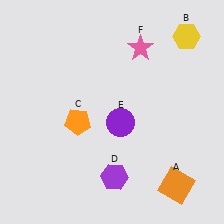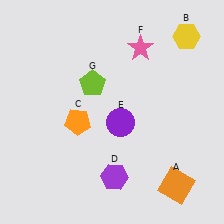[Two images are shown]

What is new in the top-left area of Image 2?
A lime pentagon (G) was added in the top-left area of Image 2.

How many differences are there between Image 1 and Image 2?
There is 1 difference between the two images.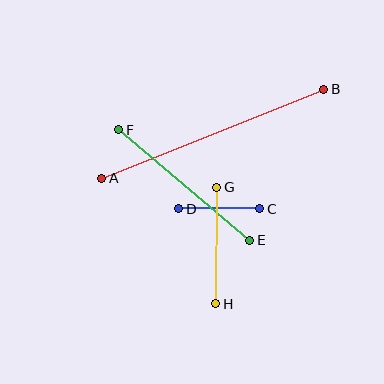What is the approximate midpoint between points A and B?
The midpoint is at approximately (213, 134) pixels.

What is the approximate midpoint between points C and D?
The midpoint is at approximately (219, 209) pixels.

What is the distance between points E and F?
The distance is approximately 171 pixels.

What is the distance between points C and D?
The distance is approximately 81 pixels.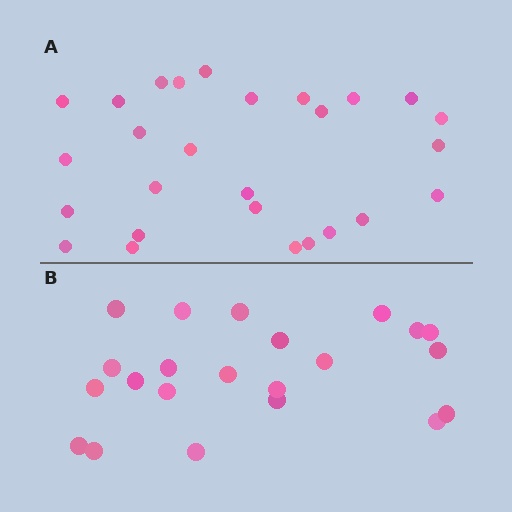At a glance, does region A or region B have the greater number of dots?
Region A (the top region) has more dots.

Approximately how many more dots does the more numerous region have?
Region A has about 5 more dots than region B.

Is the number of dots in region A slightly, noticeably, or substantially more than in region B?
Region A has only slightly more — the two regions are fairly close. The ratio is roughly 1.2 to 1.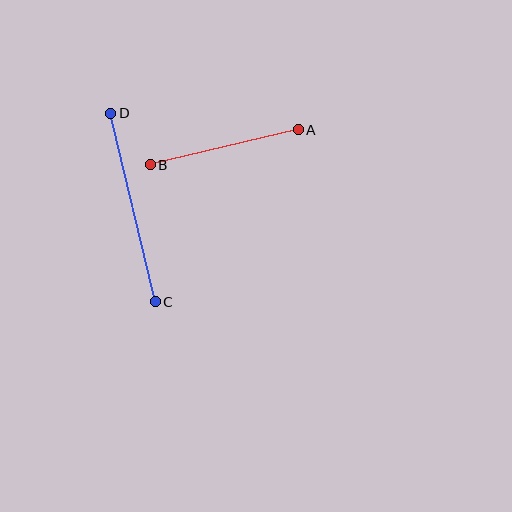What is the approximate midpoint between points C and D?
The midpoint is at approximately (133, 207) pixels.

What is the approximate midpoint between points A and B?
The midpoint is at approximately (224, 147) pixels.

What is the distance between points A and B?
The distance is approximately 152 pixels.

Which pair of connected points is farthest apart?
Points C and D are farthest apart.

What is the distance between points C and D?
The distance is approximately 194 pixels.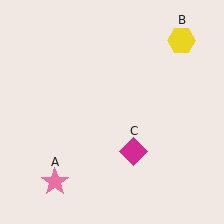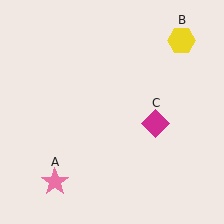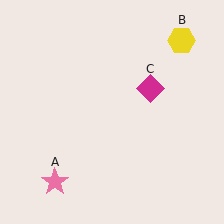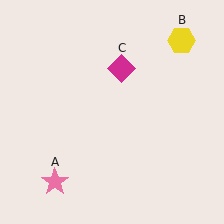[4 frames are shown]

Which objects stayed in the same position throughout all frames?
Pink star (object A) and yellow hexagon (object B) remained stationary.